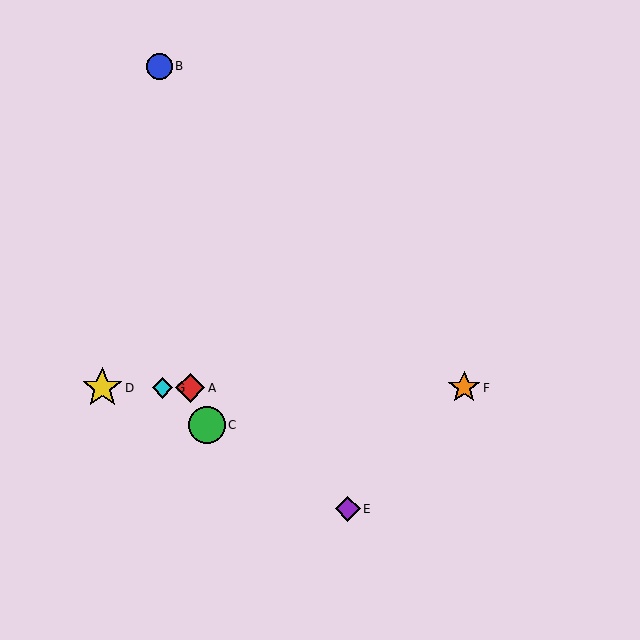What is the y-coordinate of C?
Object C is at y≈425.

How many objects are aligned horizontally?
4 objects (A, D, F, G) are aligned horizontally.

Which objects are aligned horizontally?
Objects A, D, F, G are aligned horizontally.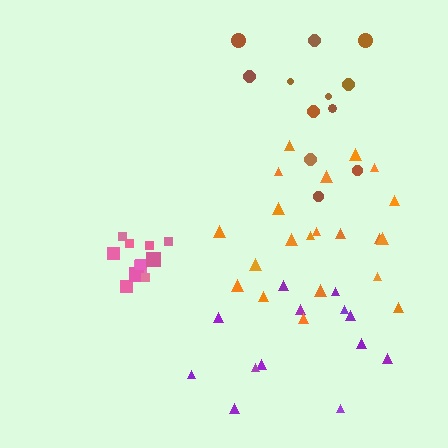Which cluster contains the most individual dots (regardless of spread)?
Orange (21).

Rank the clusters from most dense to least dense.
pink, orange, purple, brown.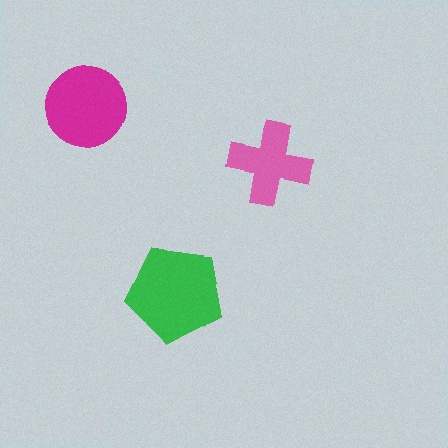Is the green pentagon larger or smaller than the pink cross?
Larger.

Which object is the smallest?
The pink cross.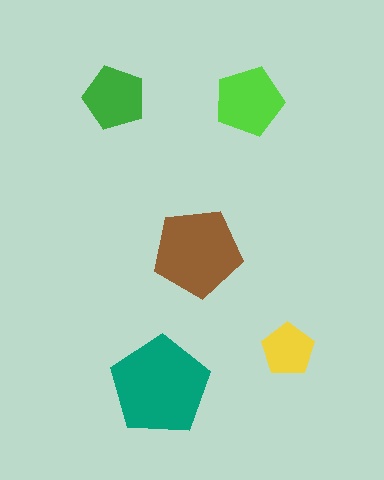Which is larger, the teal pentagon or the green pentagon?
The teal one.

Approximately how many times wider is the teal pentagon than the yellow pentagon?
About 2 times wider.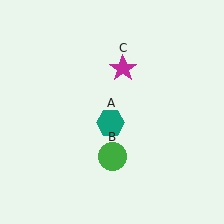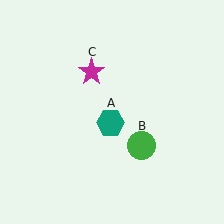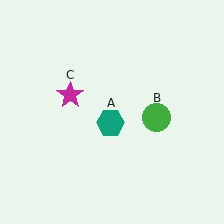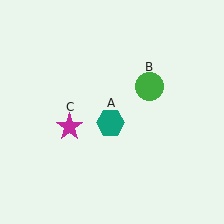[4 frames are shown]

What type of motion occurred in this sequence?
The green circle (object B), magenta star (object C) rotated counterclockwise around the center of the scene.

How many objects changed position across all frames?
2 objects changed position: green circle (object B), magenta star (object C).